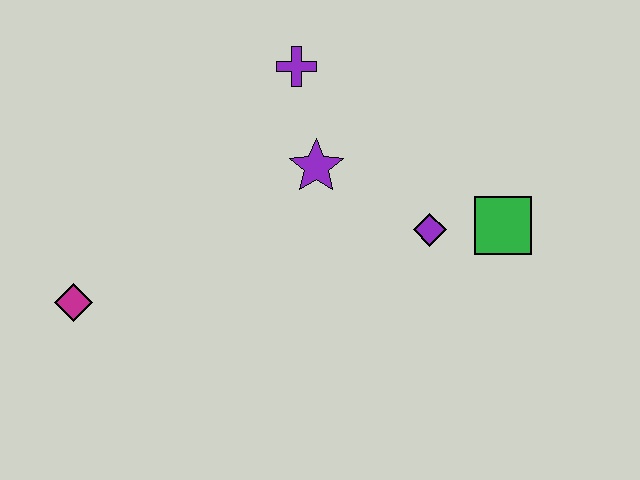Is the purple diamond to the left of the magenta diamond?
No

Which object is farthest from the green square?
The magenta diamond is farthest from the green square.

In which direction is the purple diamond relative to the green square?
The purple diamond is to the left of the green square.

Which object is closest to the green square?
The purple diamond is closest to the green square.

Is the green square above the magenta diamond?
Yes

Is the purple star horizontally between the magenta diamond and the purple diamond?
Yes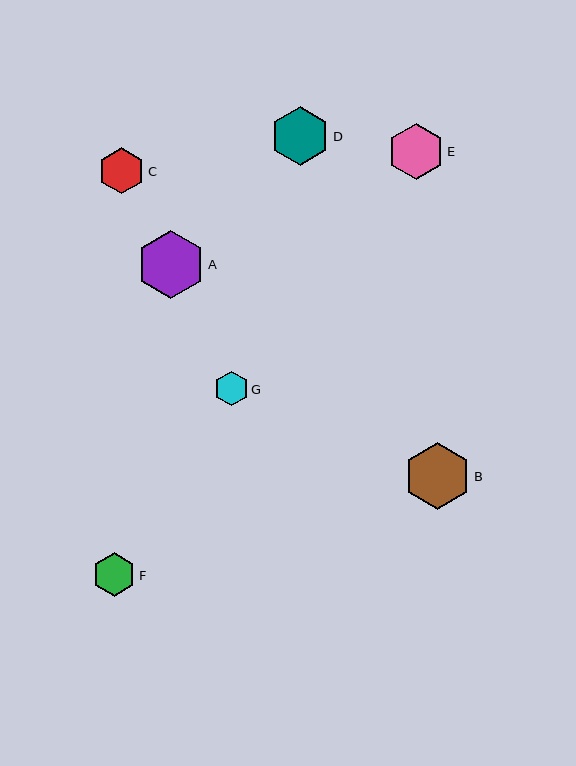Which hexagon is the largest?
Hexagon A is the largest with a size of approximately 68 pixels.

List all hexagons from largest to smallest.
From largest to smallest: A, B, D, E, C, F, G.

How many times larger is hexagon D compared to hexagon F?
Hexagon D is approximately 1.4 times the size of hexagon F.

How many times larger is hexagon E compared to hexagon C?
Hexagon E is approximately 1.2 times the size of hexagon C.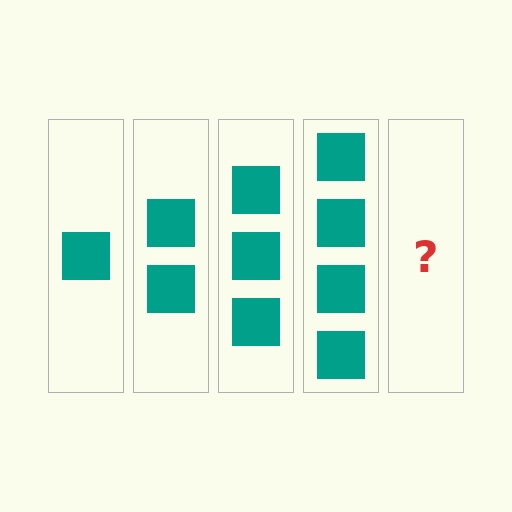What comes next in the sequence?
The next element should be 5 squares.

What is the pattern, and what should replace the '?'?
The pattern is that each step adds one more square. The '?' should be 5 squares.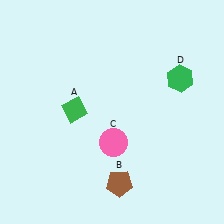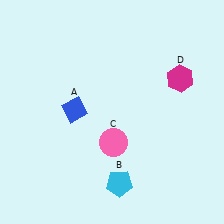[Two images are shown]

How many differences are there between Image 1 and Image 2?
There are 3 differences between the two images.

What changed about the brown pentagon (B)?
In Image 1, B is brown. In Image 2, it changed to cyan.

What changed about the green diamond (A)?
In Image 1, A is green. In Image 2, it changed to blue.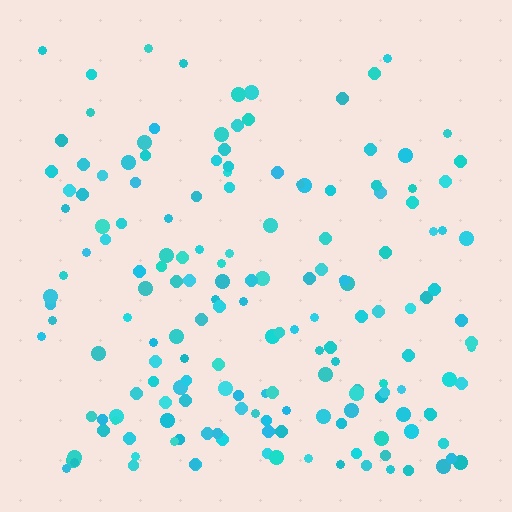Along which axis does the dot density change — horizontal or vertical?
Vertical.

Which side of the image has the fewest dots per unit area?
The top.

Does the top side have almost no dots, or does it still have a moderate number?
Still a moderate number, just noticeably fewer than the bottom.